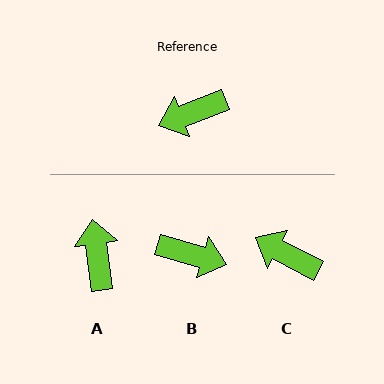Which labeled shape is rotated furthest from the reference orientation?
B, about 143 degrees away.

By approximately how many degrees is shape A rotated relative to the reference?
Approximately 103 degrees clockwise.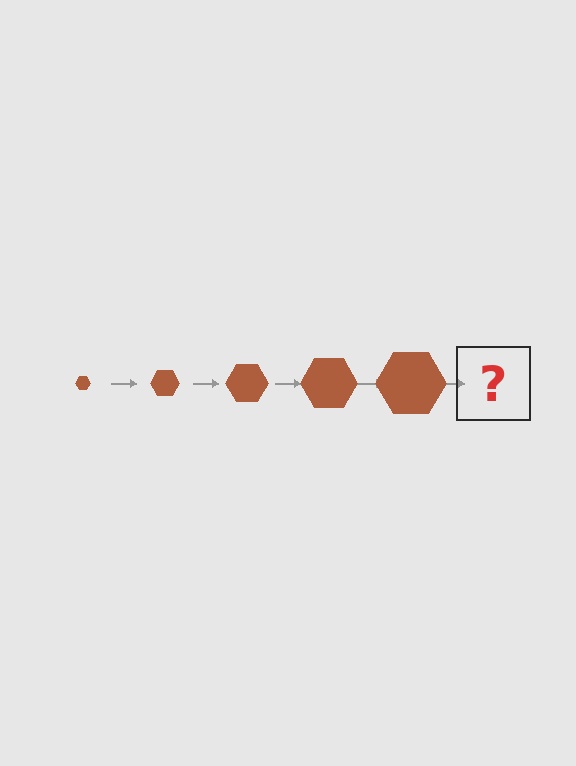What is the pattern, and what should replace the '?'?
The pattern is that the hexagon gets progressively larger each step. The '?' should be a brown hexagon, larger than the previous one.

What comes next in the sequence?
The next element should be a brown hexagon, larger than the previous one.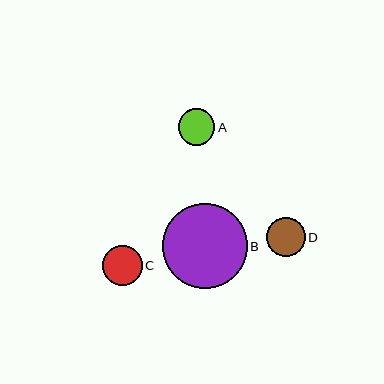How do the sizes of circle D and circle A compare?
Circle D and circle A are approximately the same size.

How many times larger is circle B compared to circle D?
Circle B is approximately 2.2 times the size of circle D.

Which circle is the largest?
Circle B is the largest with a size of approximately 85 pixels.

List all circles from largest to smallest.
From largest to smallest: B, C, D, A.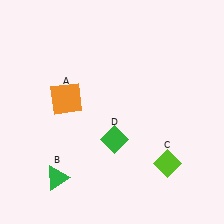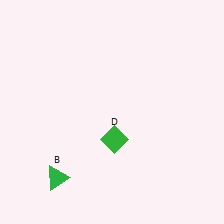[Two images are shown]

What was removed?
The lime diamond (C), the orange square (A) were removed in Image 2.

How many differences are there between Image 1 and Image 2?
There are 2 differences between the two images.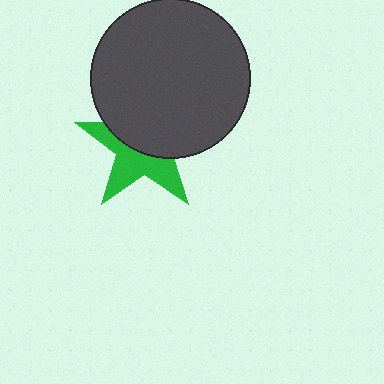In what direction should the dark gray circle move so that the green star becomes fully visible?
The dark gray circle should move up. That is the shortest direction to clear the overlap and leave the green star fully visible.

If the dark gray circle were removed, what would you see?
You would see the complete green star.